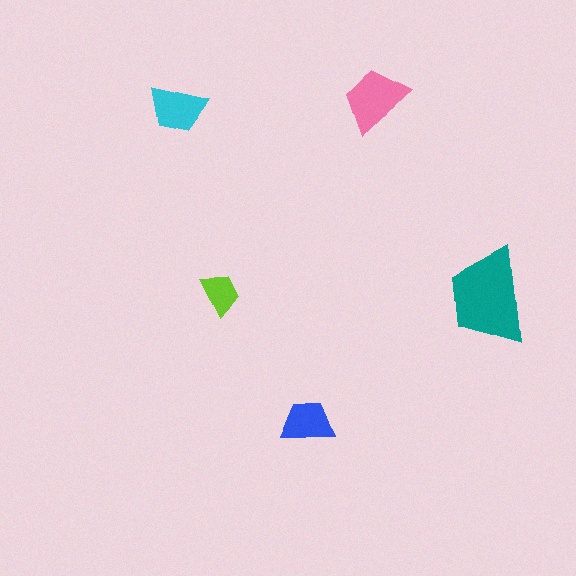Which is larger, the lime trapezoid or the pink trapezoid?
The pink one.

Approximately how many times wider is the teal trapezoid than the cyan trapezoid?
About 1.5 times wider.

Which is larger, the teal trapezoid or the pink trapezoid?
The teal one.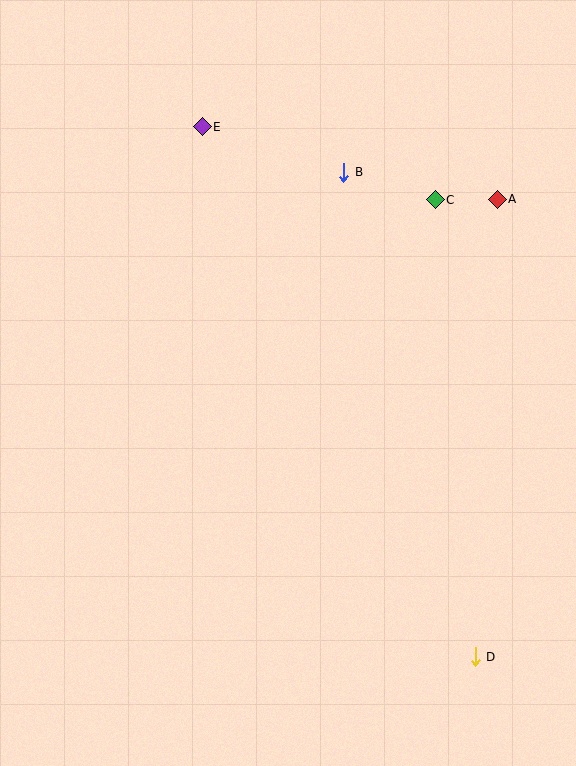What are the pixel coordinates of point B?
Point B is at (344, 172).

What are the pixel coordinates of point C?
Point C is at (435, 200).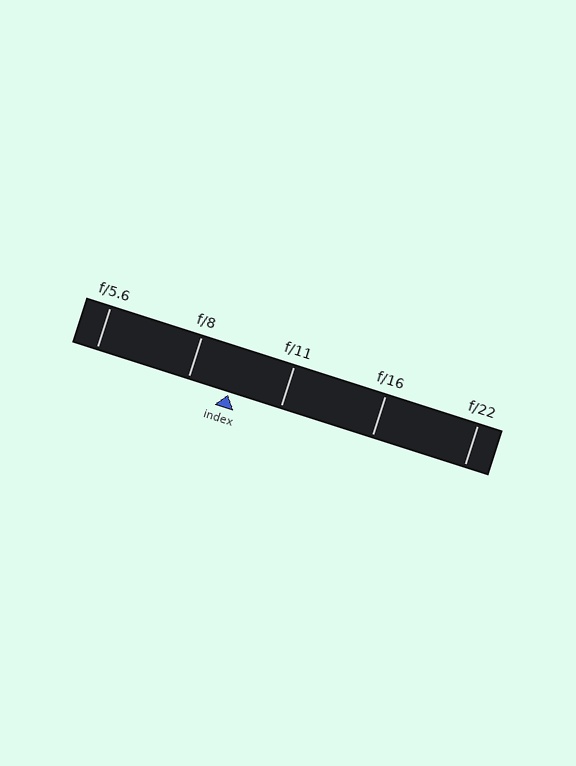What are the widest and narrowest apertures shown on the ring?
The widest aperture shown is f/5.6 and the narrowest is f/22.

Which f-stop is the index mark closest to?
The index mark is closest to f/8.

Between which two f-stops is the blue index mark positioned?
The index mark is between f/8 and f/11.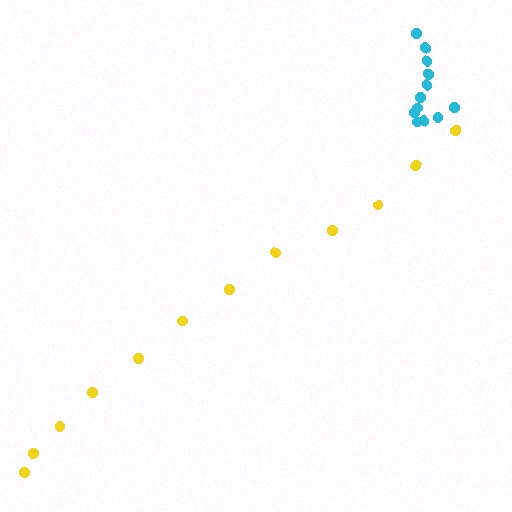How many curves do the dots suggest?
There are 2 distinct paths.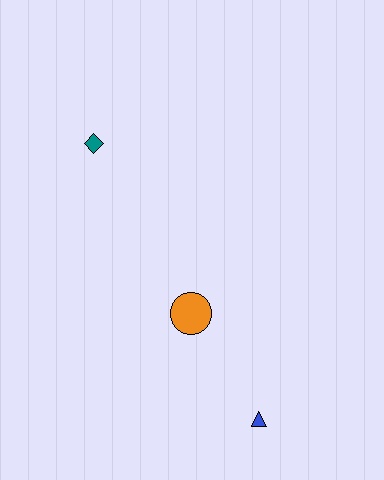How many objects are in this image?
There are 3 objects.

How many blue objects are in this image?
There is 1 blue object.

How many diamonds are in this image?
There is 1 diamond.